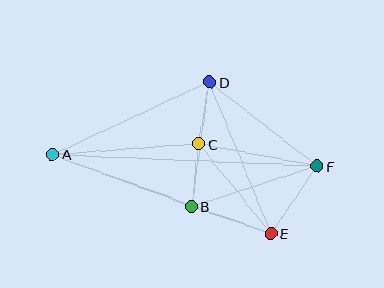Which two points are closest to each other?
Points C and D are closest to each other.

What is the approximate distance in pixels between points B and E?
The distance between B and E is approximately 84 pixels.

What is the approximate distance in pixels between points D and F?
The distance between D and F is approximately 137 pixels.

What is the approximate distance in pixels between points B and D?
The distance between B and D is approximately 126 pixels.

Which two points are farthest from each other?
Points A and F are farthest from each other.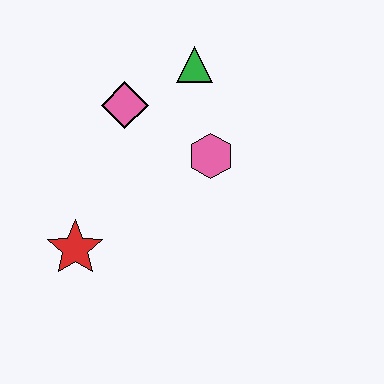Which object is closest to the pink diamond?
The green triangle is closest to the pink diamond.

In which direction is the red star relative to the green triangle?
The red star is below the green triangle.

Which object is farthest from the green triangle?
The red star is farthest from the green triangle.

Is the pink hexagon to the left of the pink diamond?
No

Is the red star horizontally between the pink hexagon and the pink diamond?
No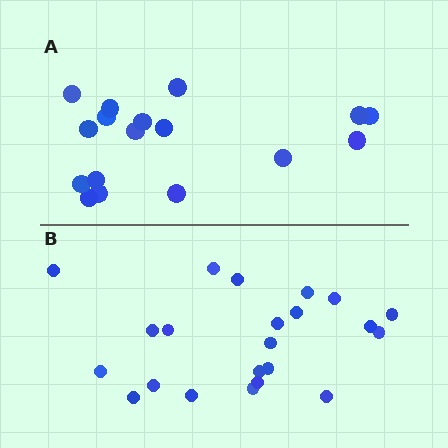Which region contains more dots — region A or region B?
Region B (the bottom region) has more dots.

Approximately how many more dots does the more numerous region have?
Region B has about 5 more dots than region A.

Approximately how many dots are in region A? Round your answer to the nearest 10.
About 20 dots. (The exact count is 17, which rounds to 20.)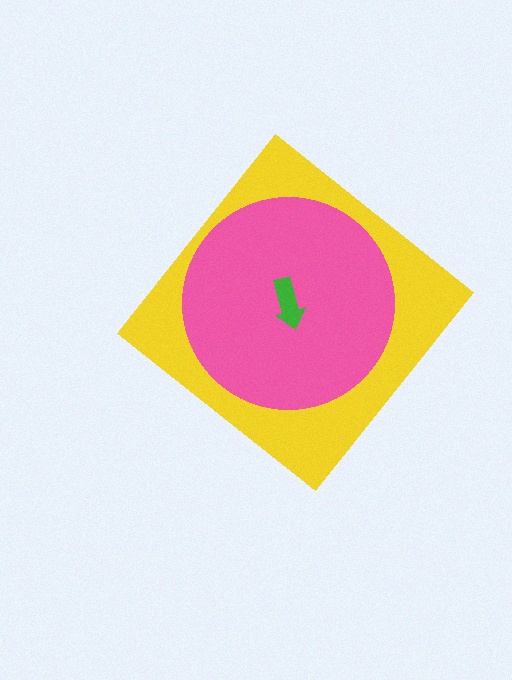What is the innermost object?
The green arrow.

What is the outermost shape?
The yellow diamond.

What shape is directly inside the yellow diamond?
The pink circle.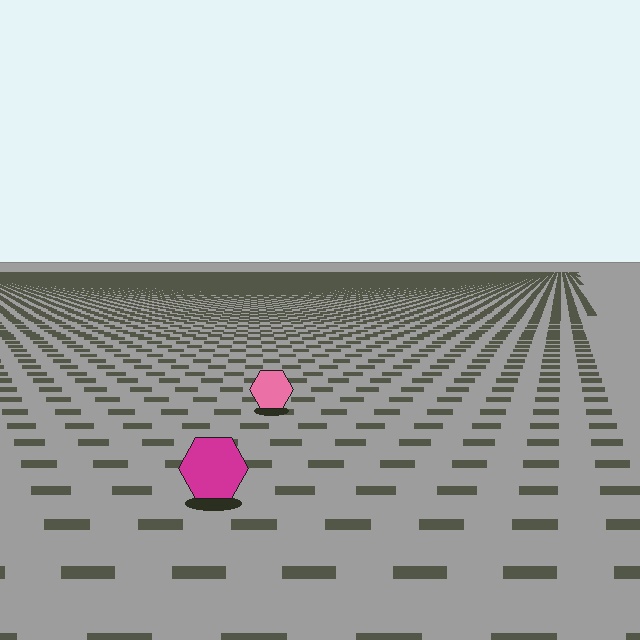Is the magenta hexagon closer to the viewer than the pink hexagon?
Yes. The magenta hexagon is closer — you can tell from the texture gradient: the ground texture is coarser near it.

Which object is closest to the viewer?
The magenta hexagon is closest. The texture marks near it are larger and more spread out.